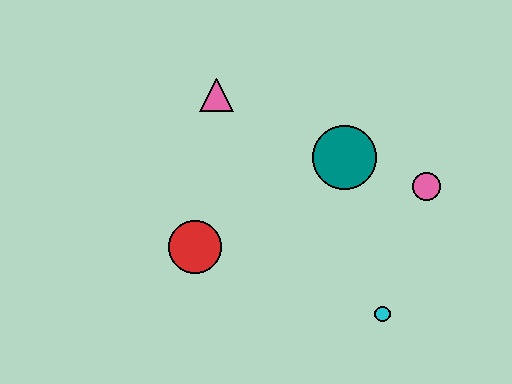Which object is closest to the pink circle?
The teal circle is closest to the pink circle.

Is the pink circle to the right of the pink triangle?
Yes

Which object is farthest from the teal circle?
The red circle is farthest from the teal circle.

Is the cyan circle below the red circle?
Yes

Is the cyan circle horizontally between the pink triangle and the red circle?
No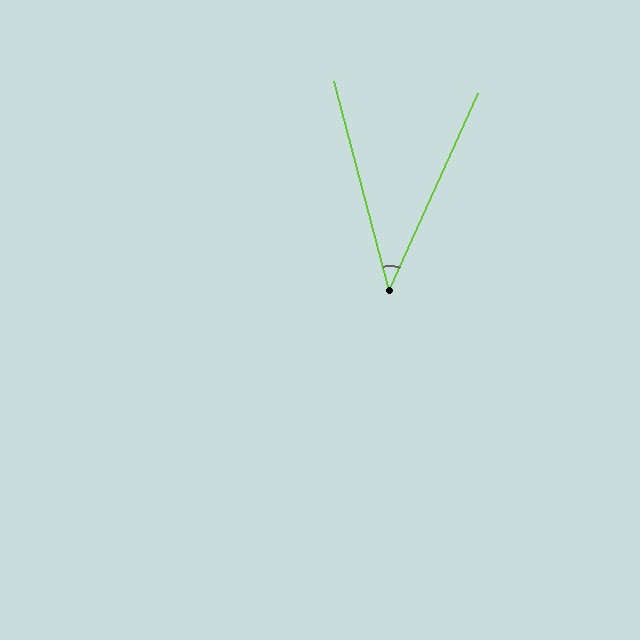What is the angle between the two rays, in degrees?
Approximately 39 degrees.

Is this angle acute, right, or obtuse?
It is acute.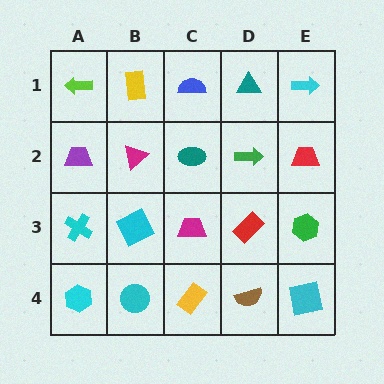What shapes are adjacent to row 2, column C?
A blue semicircle (row 1, column C), a magenta trapezoid (row 3, column C), a magenta triangle (row 2, column B), a green arrow (row 2, column D).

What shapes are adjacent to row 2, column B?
A yellow rectangle (row 1, column B), a cyan square (row 3, column B), a purple trapezoid (row 2, column A), a teal ellipse (row 2, column C).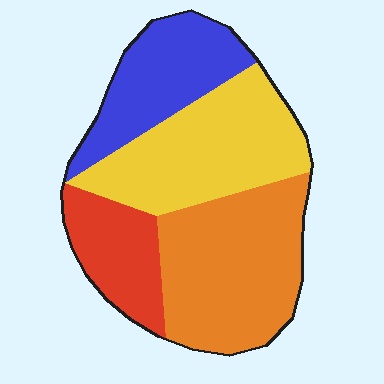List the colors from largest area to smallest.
From largest to smallest: orange, yellow, blue, red.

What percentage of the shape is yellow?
Yellow covers roughly 30% of the shape.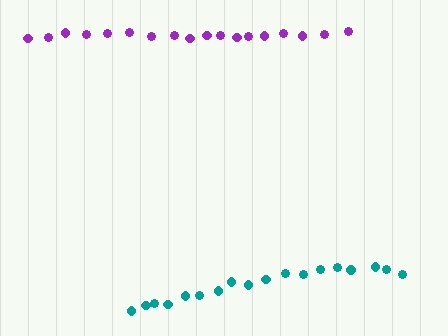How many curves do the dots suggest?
There are 2 distinct paths.